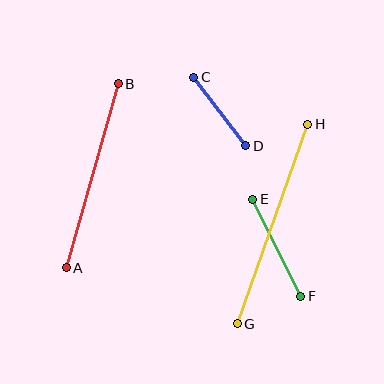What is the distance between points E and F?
The distance is approximately 109 pixels.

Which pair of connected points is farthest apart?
Points G and H are farthest apart.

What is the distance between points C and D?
The distance is approximately 86 pixels.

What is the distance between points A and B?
The distance is approximately 191 pixels.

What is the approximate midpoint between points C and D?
The midpoint is at approximately (220, 112) pixels.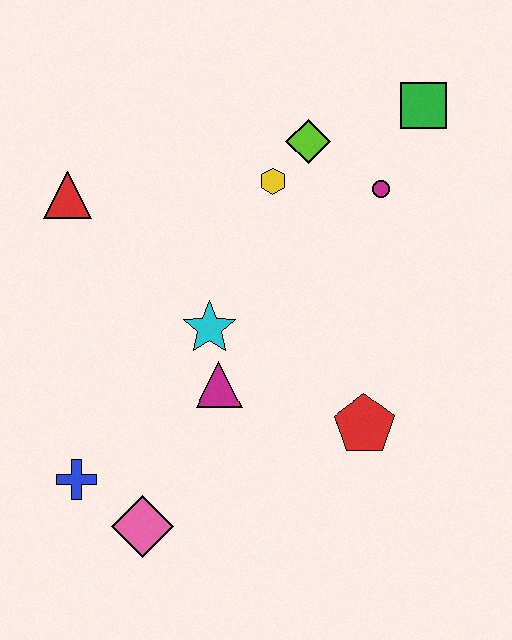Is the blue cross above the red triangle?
No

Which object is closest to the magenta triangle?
The cyan star is closest to the magenta triangle.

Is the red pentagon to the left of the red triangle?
No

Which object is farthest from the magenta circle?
The blue cross is farthest from the magenta circle.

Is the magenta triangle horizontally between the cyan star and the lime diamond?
Yes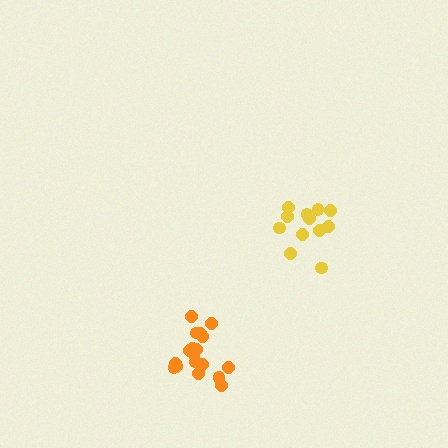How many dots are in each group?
Group 1: 13 dots, Group 2: 19 dots (32 total).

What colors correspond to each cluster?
The clusters are colored: yellow, orange.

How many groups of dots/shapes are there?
There are 2 groups.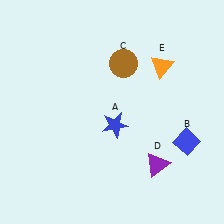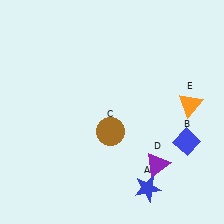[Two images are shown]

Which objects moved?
The objects that moved are: the blue star (A), the brown circle (C), the orange triangle (E).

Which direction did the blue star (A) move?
The blue star (A) moved down.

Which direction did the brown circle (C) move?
The brown circle (C) moved down.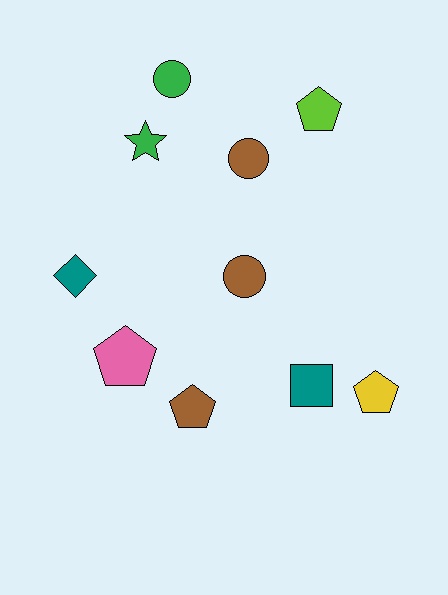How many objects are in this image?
There are 10 objects.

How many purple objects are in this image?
There are no purple objects.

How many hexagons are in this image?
There are no hexagons.